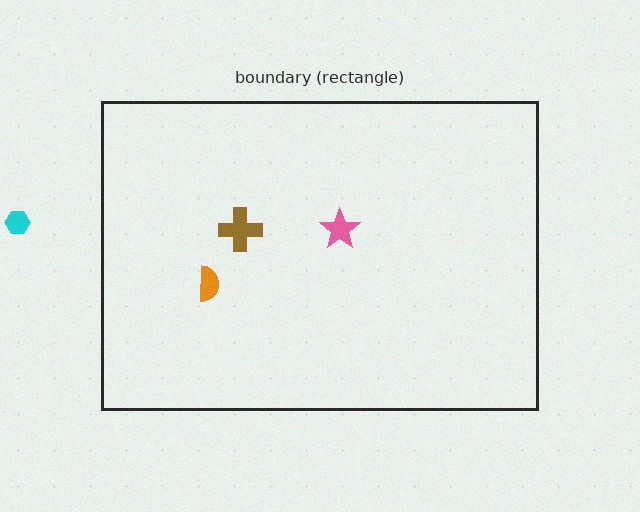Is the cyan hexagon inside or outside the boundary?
Outside.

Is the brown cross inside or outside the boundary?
Inside.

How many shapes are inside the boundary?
3 inside, 1 outside.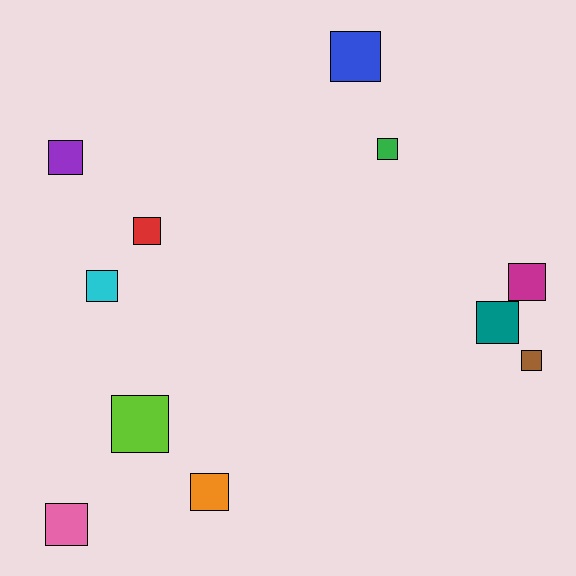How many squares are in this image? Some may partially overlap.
There are 11 squares.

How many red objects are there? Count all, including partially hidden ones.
There is 1 red object.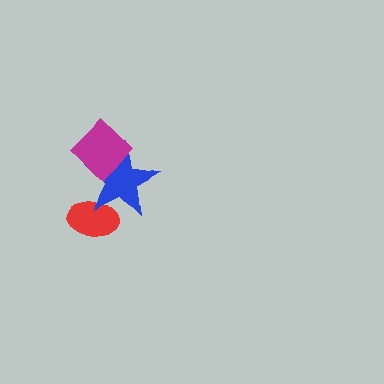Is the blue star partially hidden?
Yes, it is partially covered by another shape.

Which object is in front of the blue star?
The magenta diamond is in front of the blue star.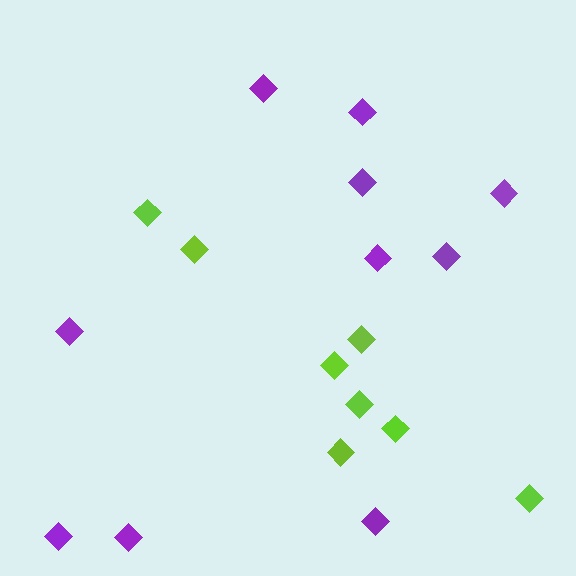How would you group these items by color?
There are 2 groups: one group of purple diamonds (10) and one group of lime diamonds (8).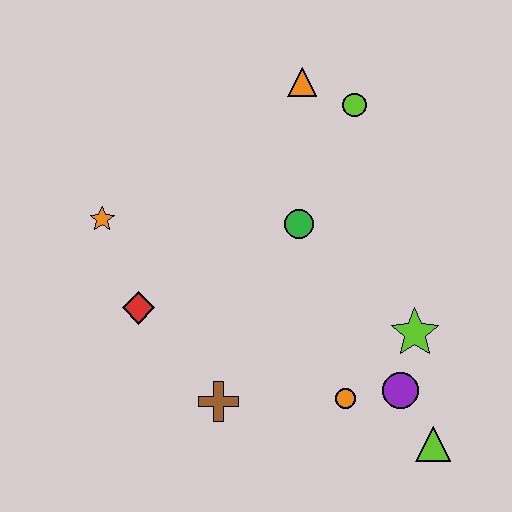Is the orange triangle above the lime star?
Yes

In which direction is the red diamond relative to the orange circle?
The red diamond is to the left of the orange circle.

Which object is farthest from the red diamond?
The lime triangle is farthest from the red diamond.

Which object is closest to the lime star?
The purple circle is closest to the lime star.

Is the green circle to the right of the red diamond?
Yes